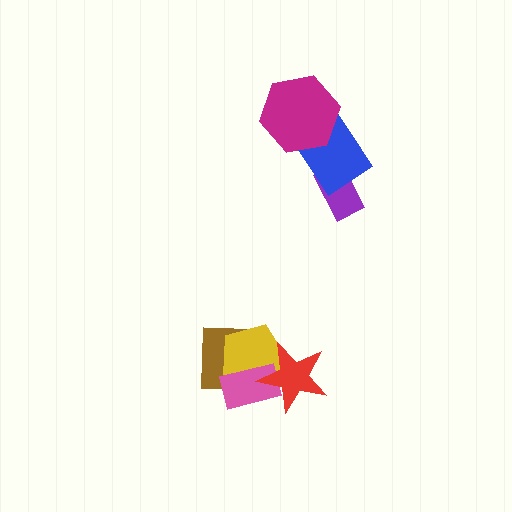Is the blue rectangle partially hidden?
Yes, it is partially covered by another shape.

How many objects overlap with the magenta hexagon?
1 object overlaps with the magenta hexagon.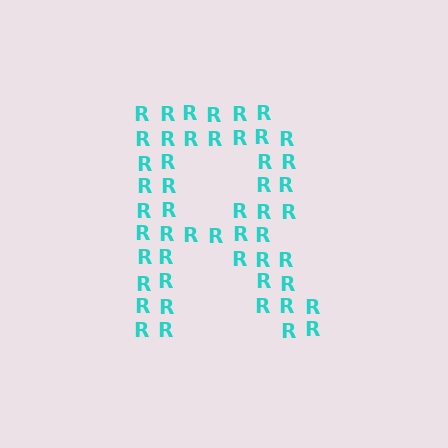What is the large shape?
The large shape is the letter R.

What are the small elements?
The small elements are letter R's.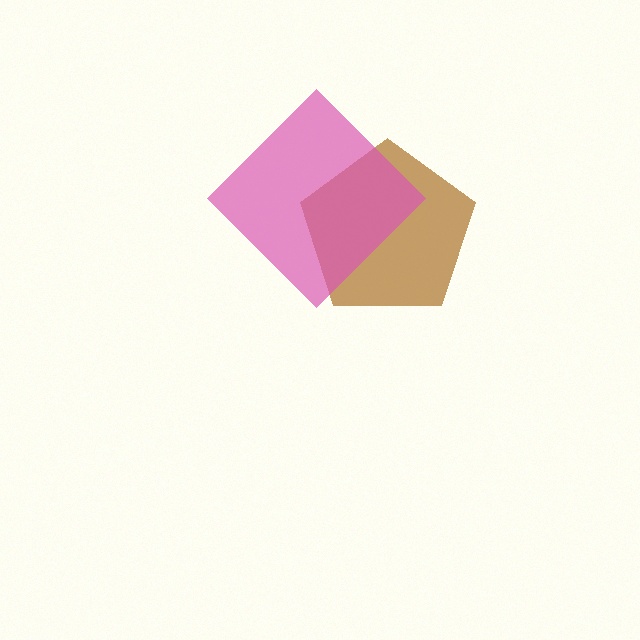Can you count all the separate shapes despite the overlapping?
Yes, there are 2 separate shapes.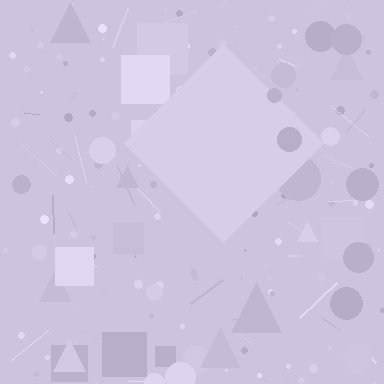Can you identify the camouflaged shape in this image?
The camouflaged shape is a diamond.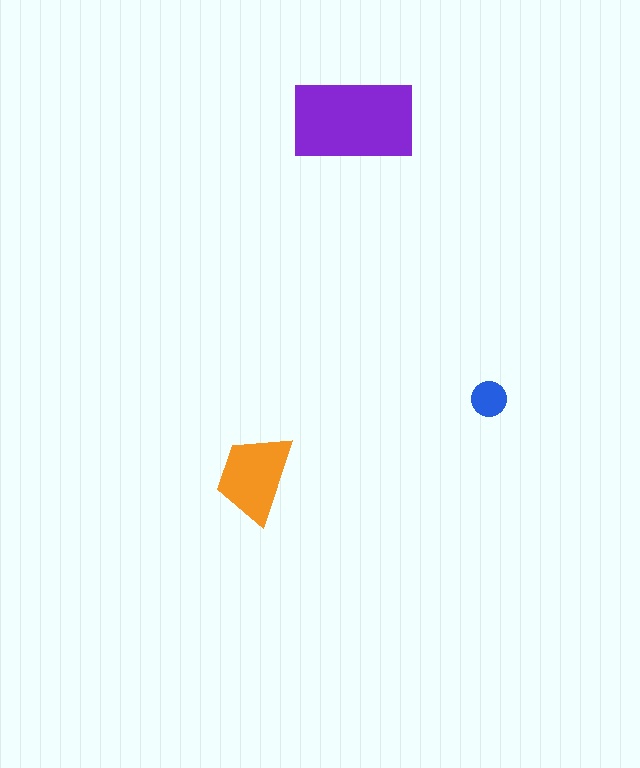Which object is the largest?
The purple rectangle.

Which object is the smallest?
The blue circle.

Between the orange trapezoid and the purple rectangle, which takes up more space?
The purple rectangle.